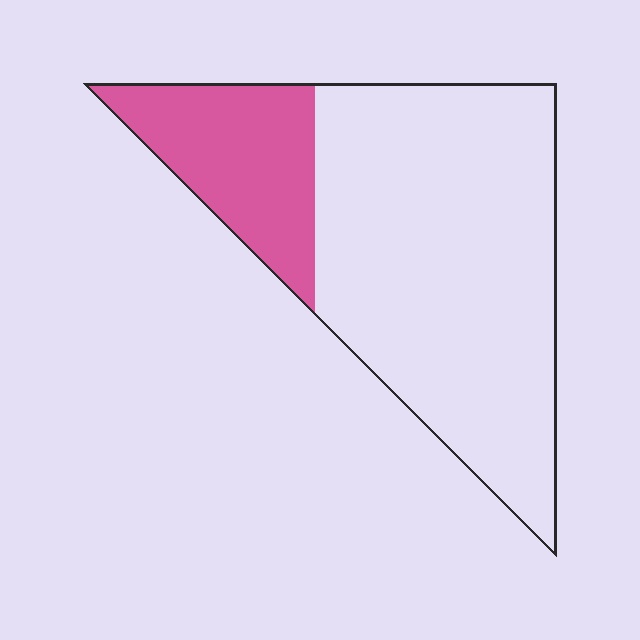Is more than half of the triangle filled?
No.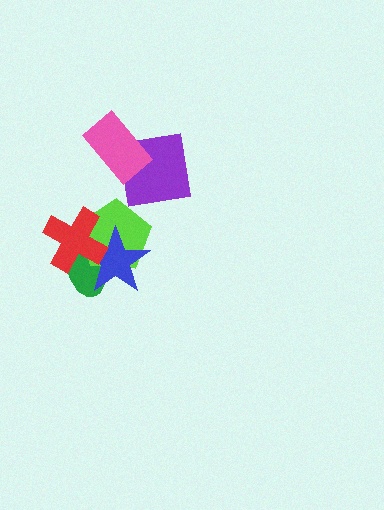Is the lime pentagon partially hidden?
Yes, it is partially covered by another shape.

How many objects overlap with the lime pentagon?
3 objects overlap with the lime pentagon.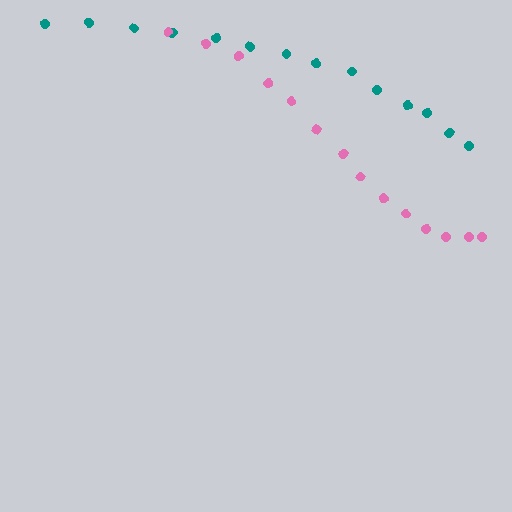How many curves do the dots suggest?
There are 2 distinct paths.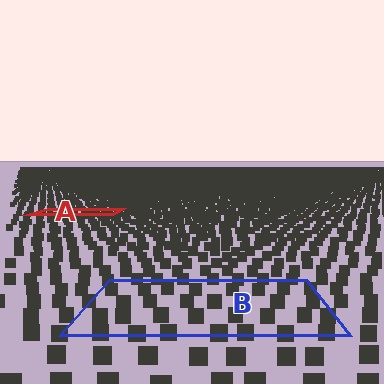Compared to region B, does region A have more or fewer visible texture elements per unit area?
Region A has more texture elements per unit area — they are packed more densely because it is farther away.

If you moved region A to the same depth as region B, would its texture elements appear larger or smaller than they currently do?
They would appear larger. At a closer depth, the same texture elements are projected at a bigger on-screen size.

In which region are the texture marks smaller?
The texture marks are smaller in region A, because it is farther away.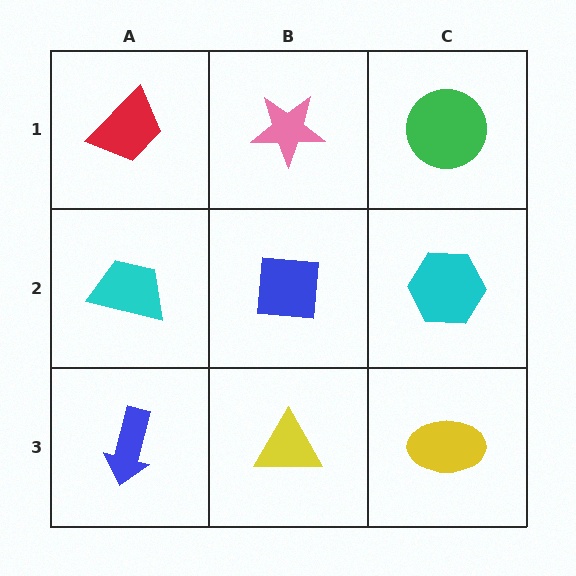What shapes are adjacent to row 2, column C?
A green circle (row 1, column C), a yellow ellipse (row 3, column C), a blue square (row 2, column B).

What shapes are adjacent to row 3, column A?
A cyan trapezoid (row 2, column A), a yellow triangle (row 3, column B).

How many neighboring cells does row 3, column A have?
2.